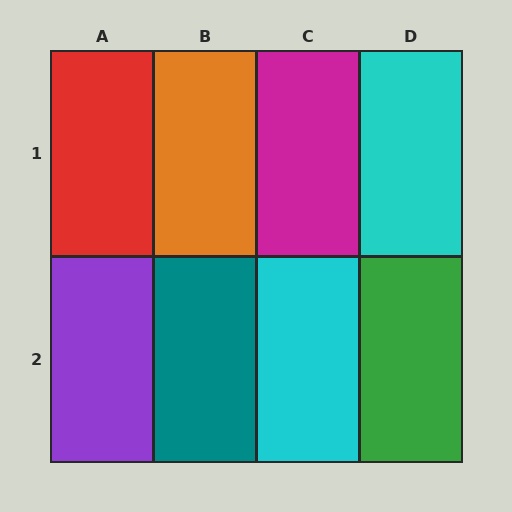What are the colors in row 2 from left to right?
Purple, teal, cyan, green.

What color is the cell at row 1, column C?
Magenta.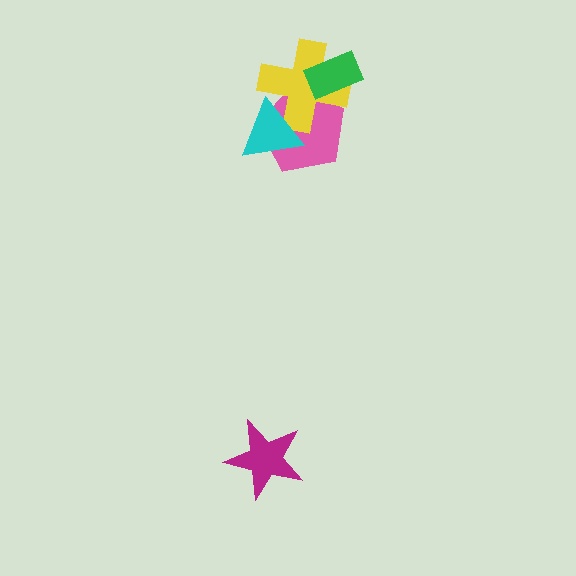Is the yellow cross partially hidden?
Yes, it is partially covered by another shape.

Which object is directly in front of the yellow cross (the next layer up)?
The green rectangle is directly in front of the yellow cross.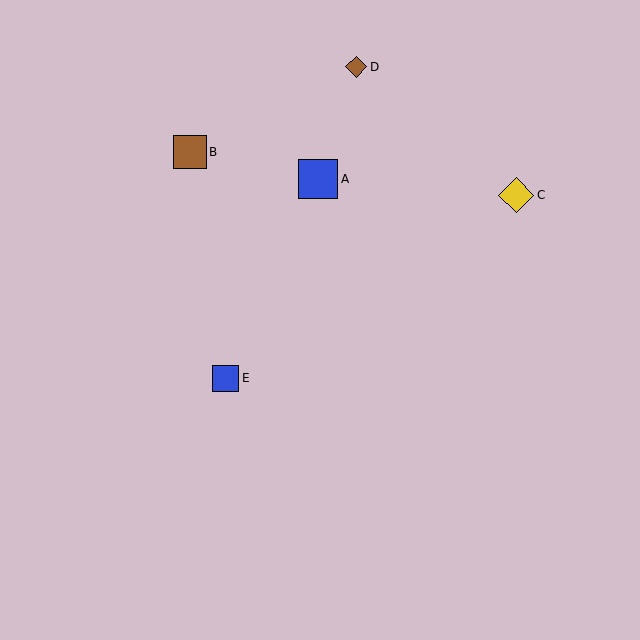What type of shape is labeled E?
Shape E is a blue square.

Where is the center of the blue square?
The center of the blue square is at (318, 179).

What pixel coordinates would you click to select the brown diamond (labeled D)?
Click at (356, 67) to select the brown diamond D.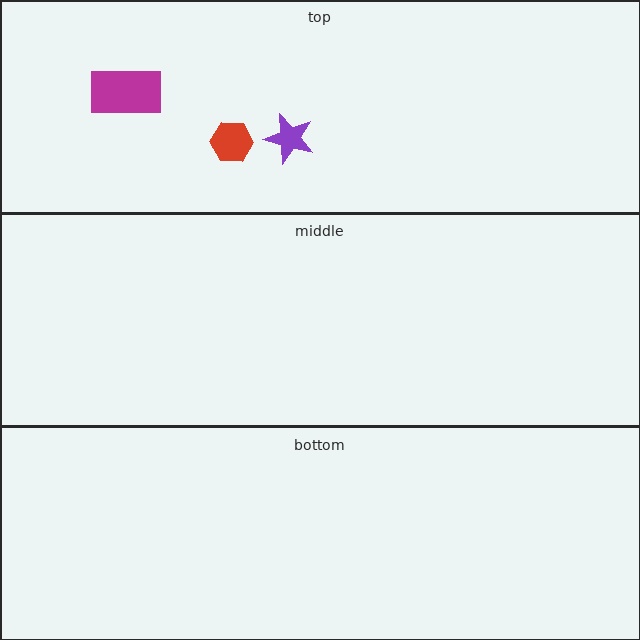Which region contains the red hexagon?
The top region.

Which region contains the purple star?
The top region.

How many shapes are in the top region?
3.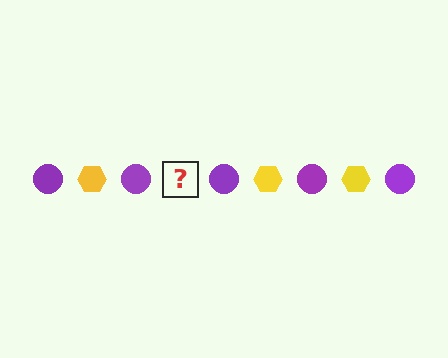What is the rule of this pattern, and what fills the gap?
The rule is that the pattern alternates between purple circle and yellow hexagon. The gap should be filled with a yellow hexagon.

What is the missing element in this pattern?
The missing element is a yellow hexagon.